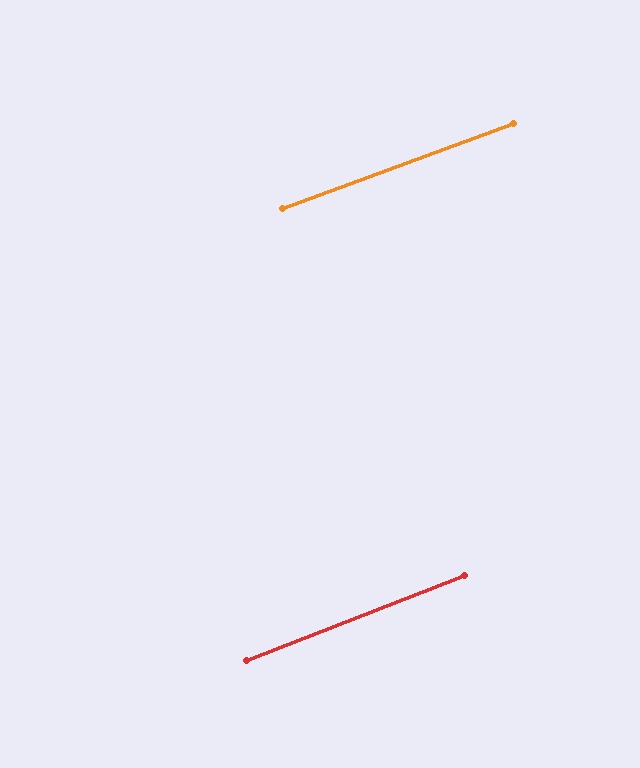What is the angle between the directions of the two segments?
Approximately 1 degree.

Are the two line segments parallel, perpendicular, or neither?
Parallel — their directions differ by only 0.8°.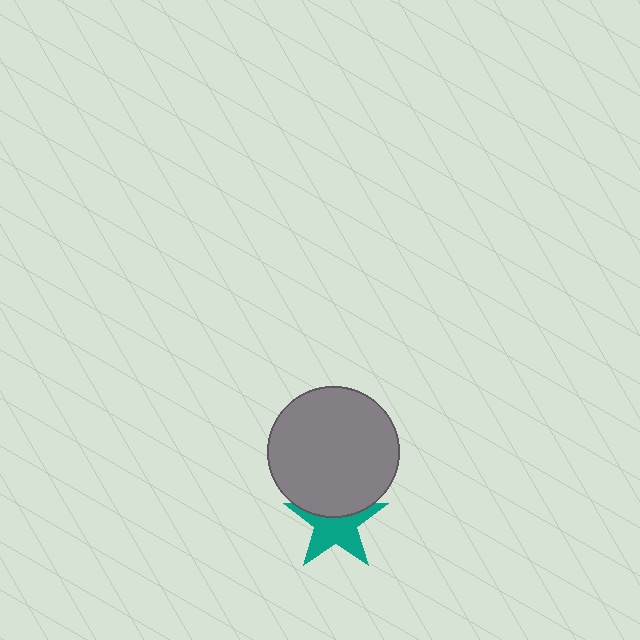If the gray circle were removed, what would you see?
You would see the complete teal star.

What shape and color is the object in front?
The object in front is a gray circle.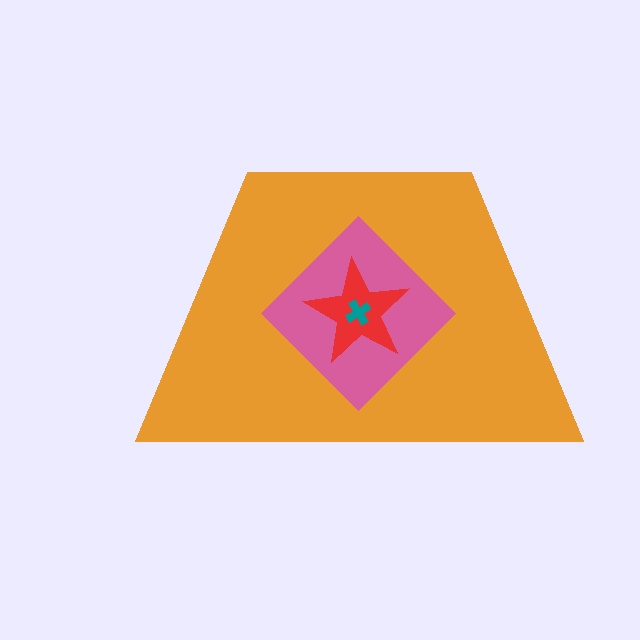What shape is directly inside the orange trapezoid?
The pink diamond.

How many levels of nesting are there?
4.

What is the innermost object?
The teal cross.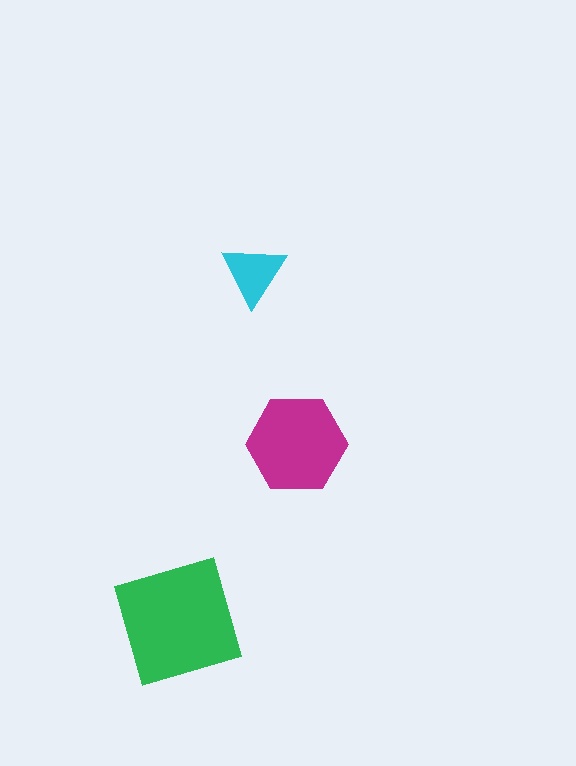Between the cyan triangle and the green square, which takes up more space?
The green square.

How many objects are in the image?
There are 3 objects in the image.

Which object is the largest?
The green square.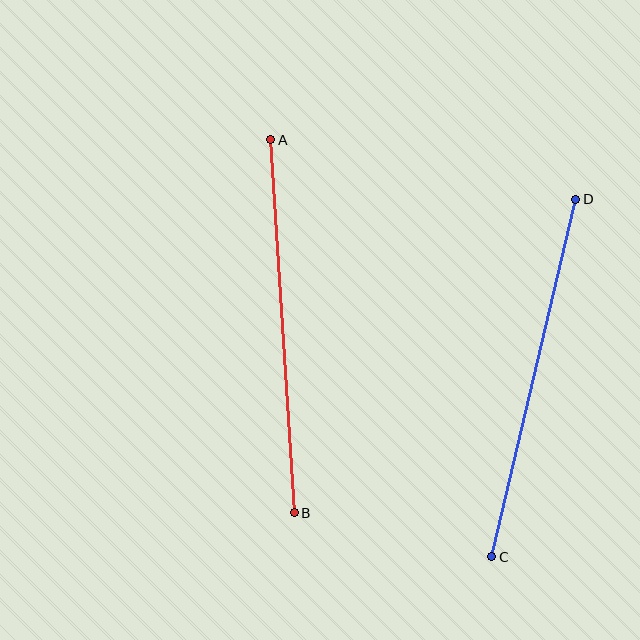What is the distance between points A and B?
The distance is approximately 374 pixels.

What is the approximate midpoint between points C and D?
The midpoint is at approximately (534, 378) pixels.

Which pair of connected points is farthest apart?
Points A and B are farthest apart.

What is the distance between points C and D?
The distance is approximately 367 pixels.